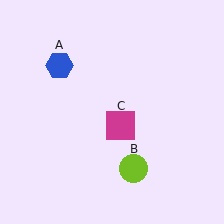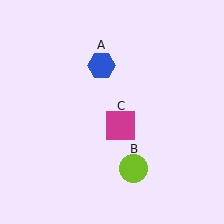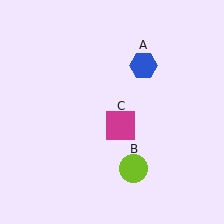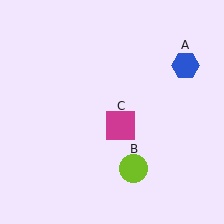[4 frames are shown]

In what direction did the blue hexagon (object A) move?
The blue hexagon (object A) moved right.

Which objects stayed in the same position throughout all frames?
Lime circle (object B) and magenta square (object C) remained stationary.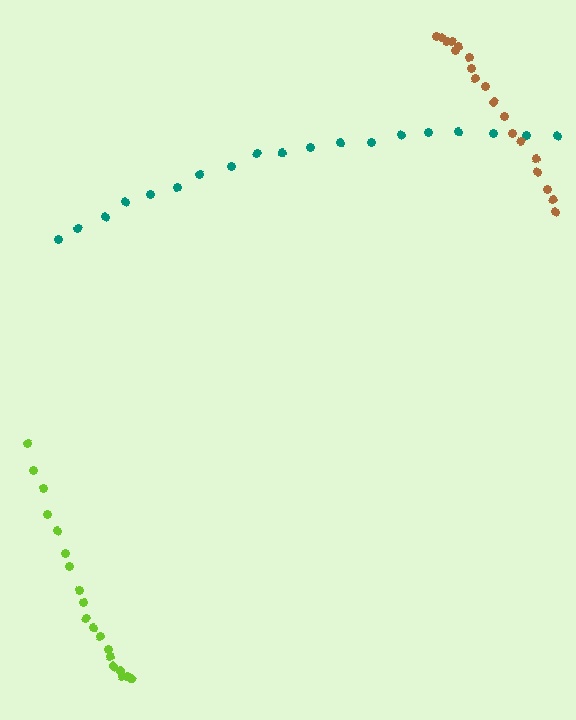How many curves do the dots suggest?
There are 3 distinct paths.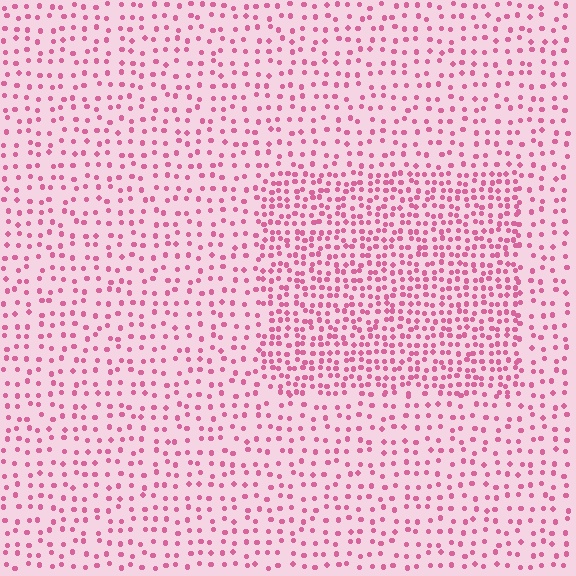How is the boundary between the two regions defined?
The boundary is defined by a change in element density (approximately 2.0x ratio). All elements are the same color, size, and shape.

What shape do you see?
I see a rectangle.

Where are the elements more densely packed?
The elements are more densely packed inside the rectangle boundary.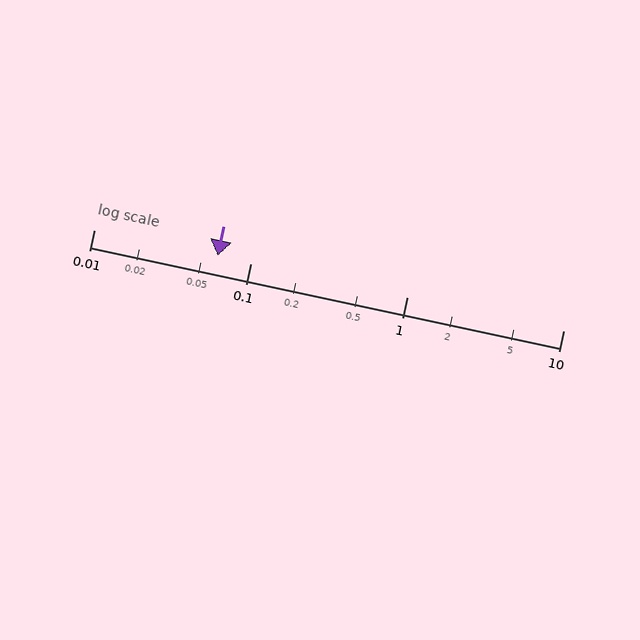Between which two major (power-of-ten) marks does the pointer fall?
The pointer is between 0.01 and 0.1.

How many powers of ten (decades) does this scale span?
The scale spans 3 decades, from 0.01 to 10.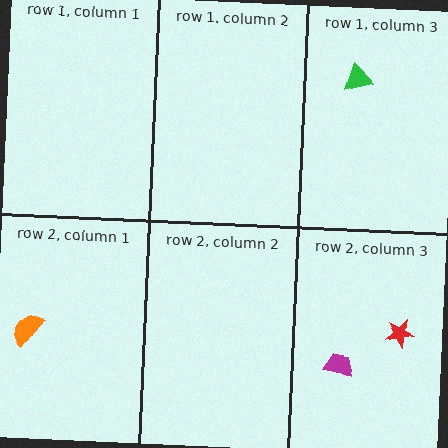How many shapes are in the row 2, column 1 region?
1.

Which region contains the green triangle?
The row 1, column 3 region.